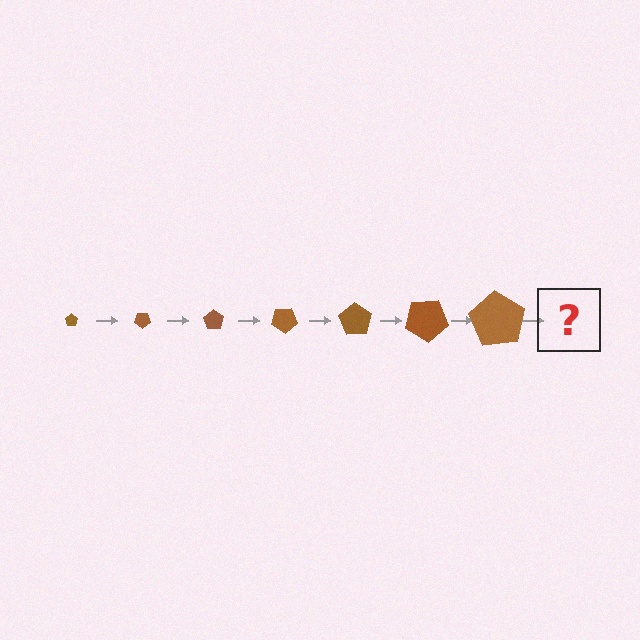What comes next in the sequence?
The next element should be a pentagon, larger than the previous one and rotated 245 degrees from the start.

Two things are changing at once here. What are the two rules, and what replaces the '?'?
The two rules are that the pentagon grows larger each step and it rotates 35 degrees each step. The '?' should be a pentagon, larger than the previous one and rotated 245 degrees from the start.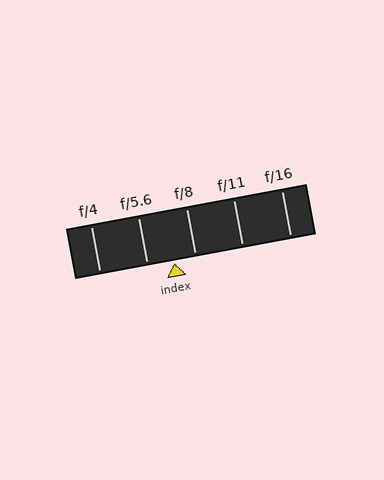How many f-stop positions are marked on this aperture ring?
There are 5 f-stop positions marked.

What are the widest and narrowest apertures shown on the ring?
The widest aperture shown is f/4 and the narrowest is f/16.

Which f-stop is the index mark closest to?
The index mark is closest to f/8.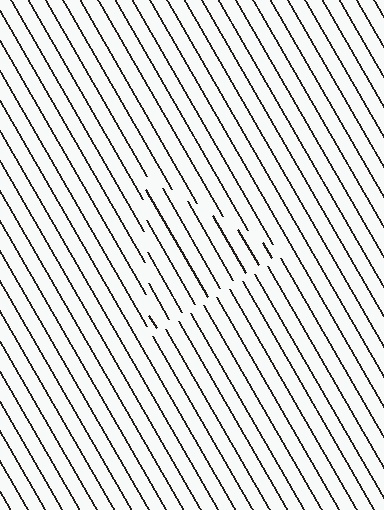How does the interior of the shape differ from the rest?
The interior of the shape contains the same grating, shifted by half a period — the contour is defined by the phase discontinuity where line-ends from the inner and outer gratings abut.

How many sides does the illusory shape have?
3 sides — the line-ends trace a triangle.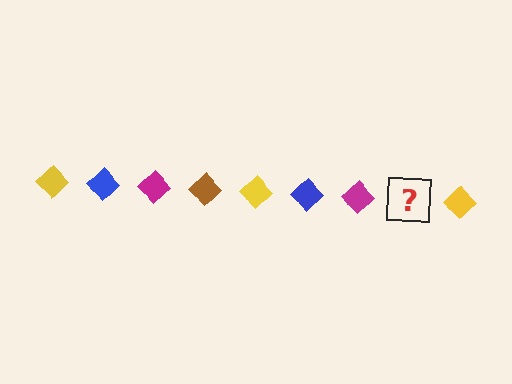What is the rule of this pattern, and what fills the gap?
The rule is that the pattern cycles through yellow, blue, magenta, brown diamonds. The gap should be filled with a brown diamond.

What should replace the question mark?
The question mark should be replaced with a brown diamond.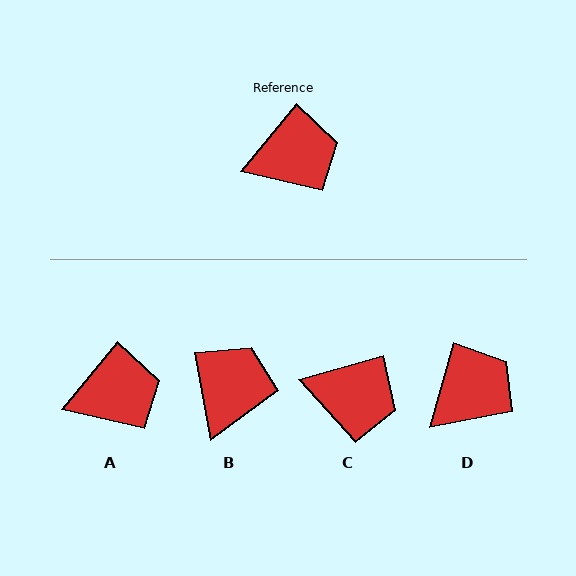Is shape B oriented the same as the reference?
No, it is off by about 49 degrees.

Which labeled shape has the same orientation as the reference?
A.